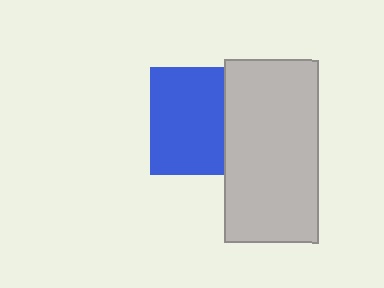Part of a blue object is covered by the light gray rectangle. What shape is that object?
It is a square.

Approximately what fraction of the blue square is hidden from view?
Roughly 31% of the blue square is hidden behind the light gray rectangle.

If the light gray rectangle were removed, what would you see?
You would see the complete blue square.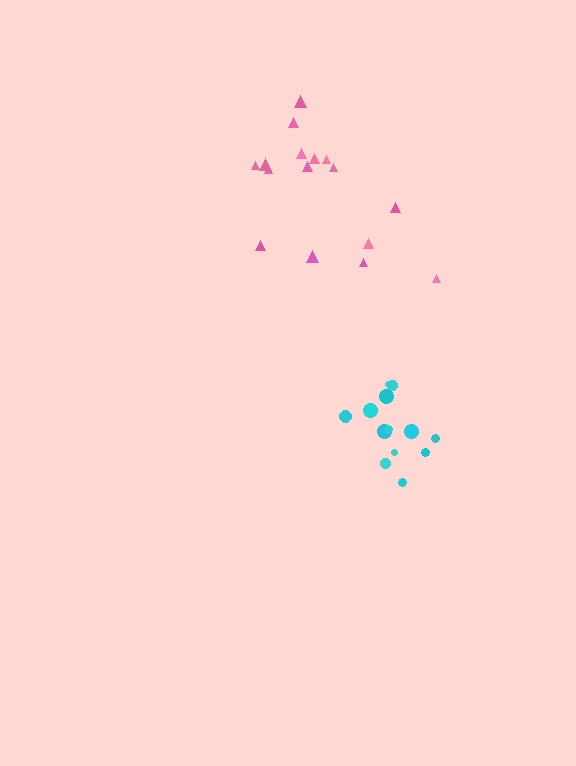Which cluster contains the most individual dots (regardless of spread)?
Pink (16).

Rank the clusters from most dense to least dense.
cyan, pink.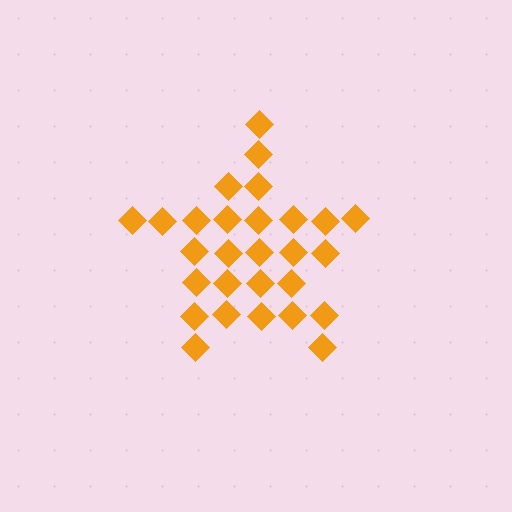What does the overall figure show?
The overall figure shows a star.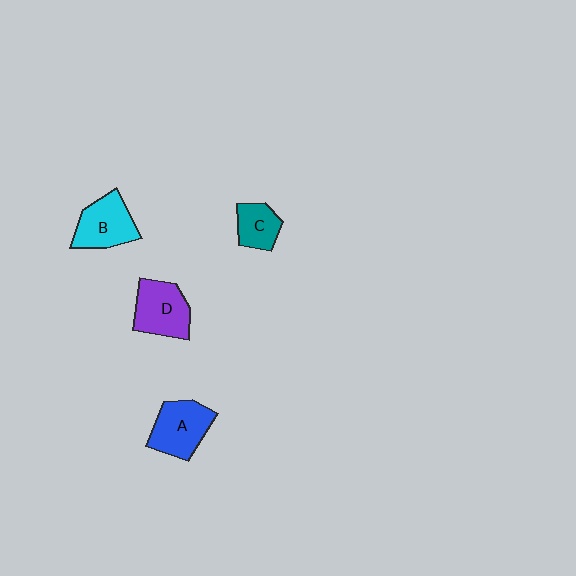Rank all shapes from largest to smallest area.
From largest to smallest: A (blue), D (purple), B (cyan), C (teal).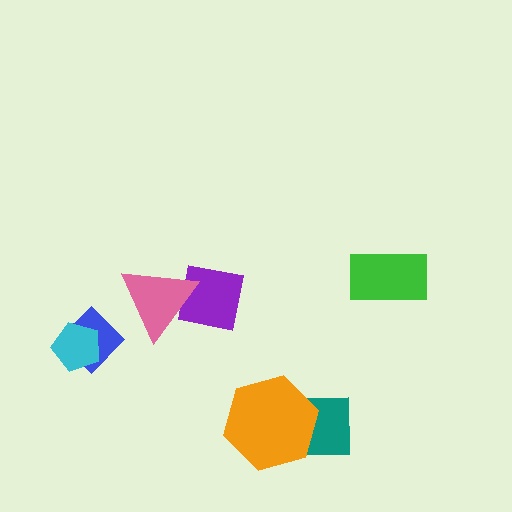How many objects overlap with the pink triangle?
1 object overlaps with the pink triangle.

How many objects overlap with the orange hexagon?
1 object overlaps with the orange hexagon.